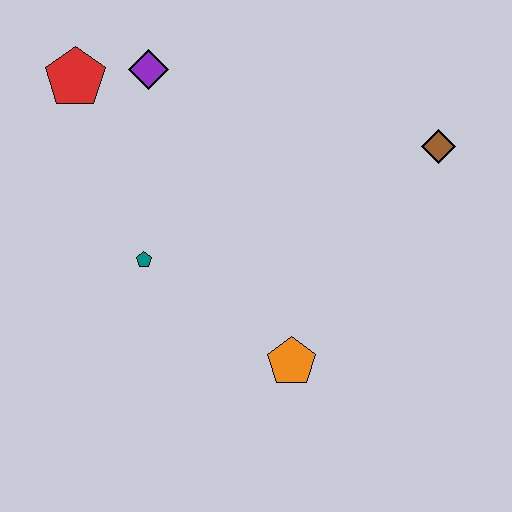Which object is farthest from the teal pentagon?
The brown diamond is farthest from the teal pentagon.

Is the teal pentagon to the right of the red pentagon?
Yes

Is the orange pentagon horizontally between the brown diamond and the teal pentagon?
Yes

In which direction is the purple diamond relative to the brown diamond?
The purple diamond is to the left of the brown diamond.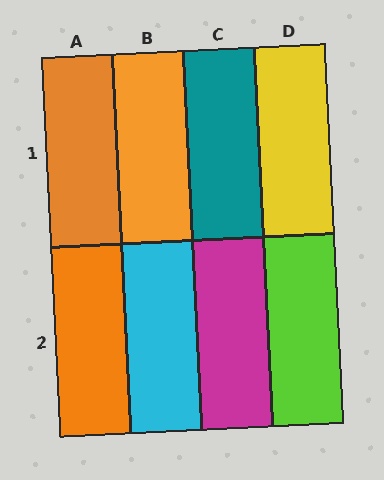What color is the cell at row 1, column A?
Orange.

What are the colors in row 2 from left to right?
Orange, cyan, magenta, lime.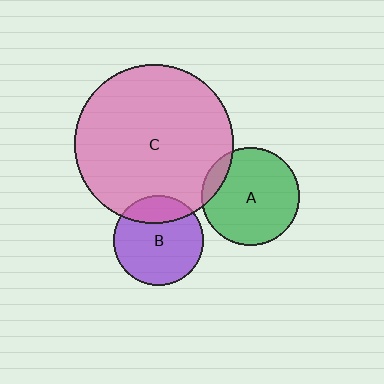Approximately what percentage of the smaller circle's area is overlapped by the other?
Approximately 25%.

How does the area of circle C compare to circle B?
Approximately 3.2 times.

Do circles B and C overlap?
Yes.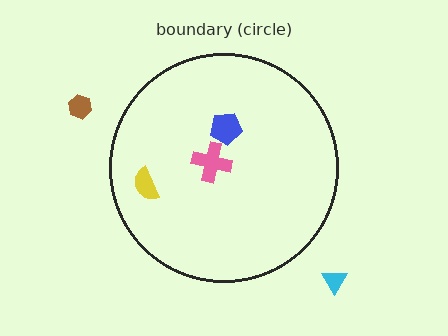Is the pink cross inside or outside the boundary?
Inside.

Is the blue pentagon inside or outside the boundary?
Inside.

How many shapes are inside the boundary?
3 inside, 2 outside.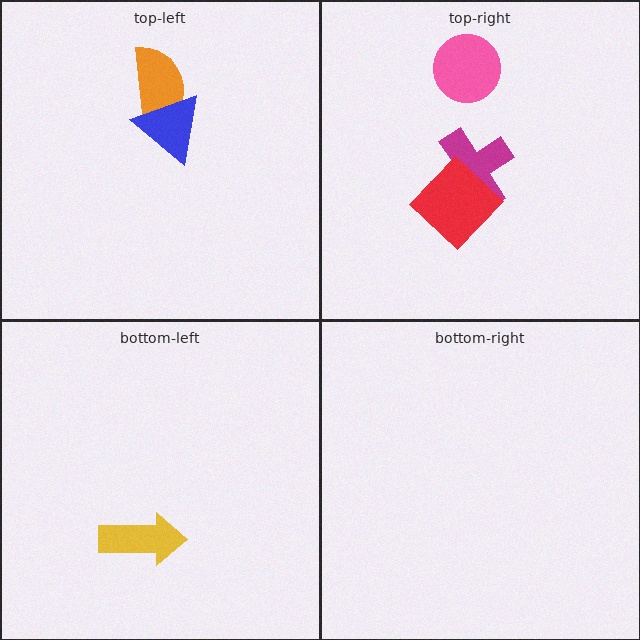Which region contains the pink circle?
The top-right region.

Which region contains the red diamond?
The top-right region.